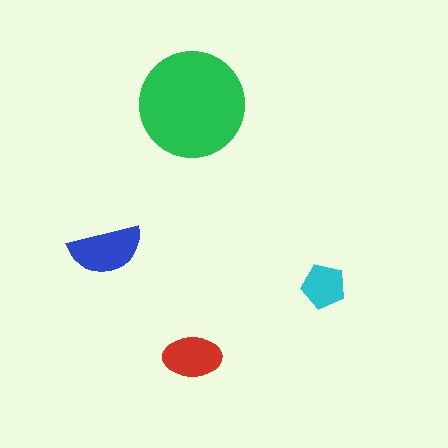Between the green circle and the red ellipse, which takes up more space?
The green circle.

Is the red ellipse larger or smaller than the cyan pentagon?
Larger.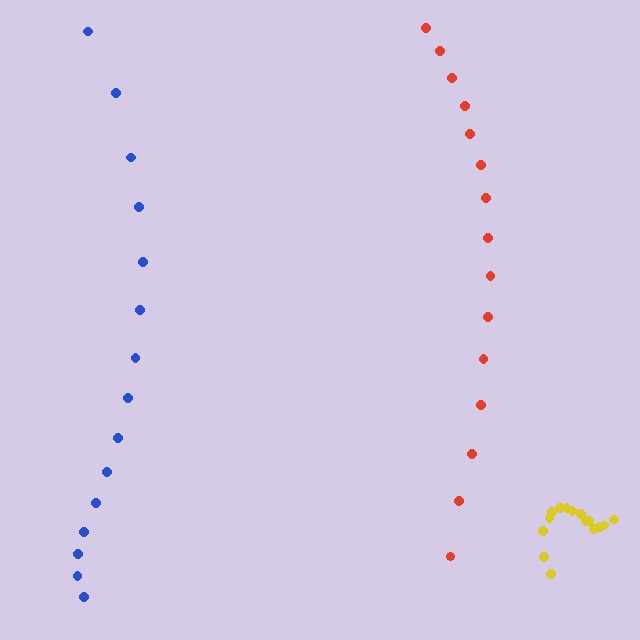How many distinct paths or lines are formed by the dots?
There are 3 distinct paths.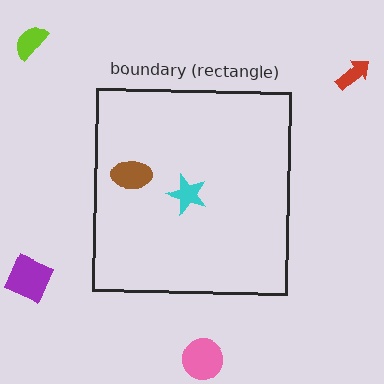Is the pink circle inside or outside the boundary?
Outside.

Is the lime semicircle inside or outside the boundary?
Outside.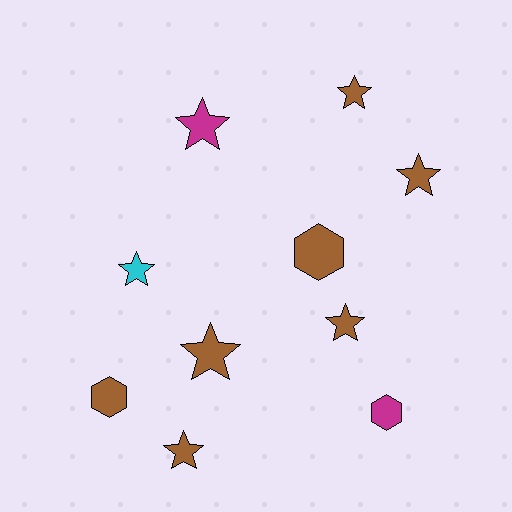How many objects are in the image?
There are 10 objects.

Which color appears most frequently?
Brown, with 7 objects.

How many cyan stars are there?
There is 1 cyan star.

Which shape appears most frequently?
Star, with 7 objects.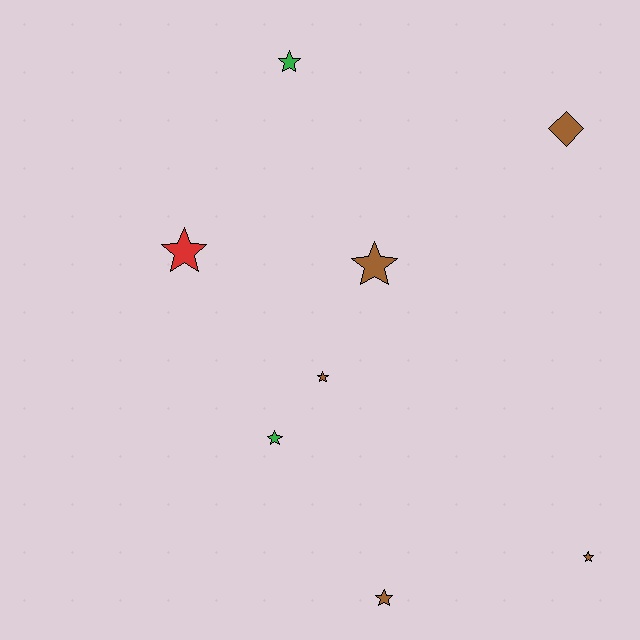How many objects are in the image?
There are 8 objects.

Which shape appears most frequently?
Star, with 7 objects.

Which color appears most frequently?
Brown, with 5 objects.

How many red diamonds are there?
There are no red diamonds.